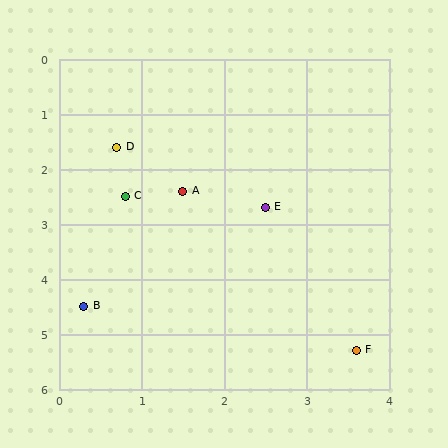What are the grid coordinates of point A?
Point A is at approximately (1.5, 2.4).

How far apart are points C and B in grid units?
Points C and B are about 2.1 grid units apart.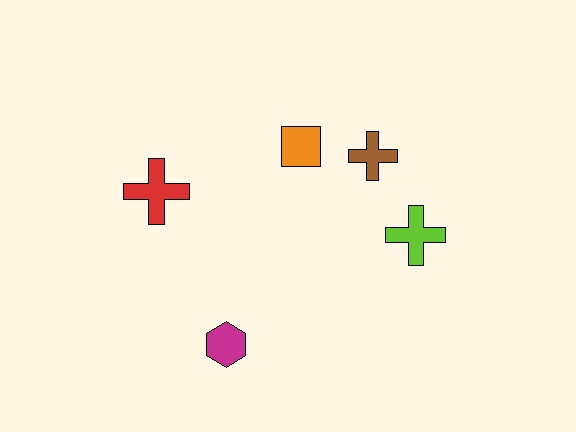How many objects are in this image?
There are 5 objects.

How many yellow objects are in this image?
There are no yellow objects.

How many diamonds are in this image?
There are no diamonds.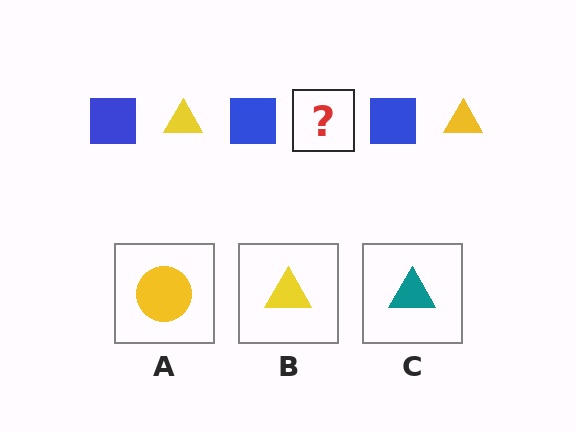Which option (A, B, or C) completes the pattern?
B.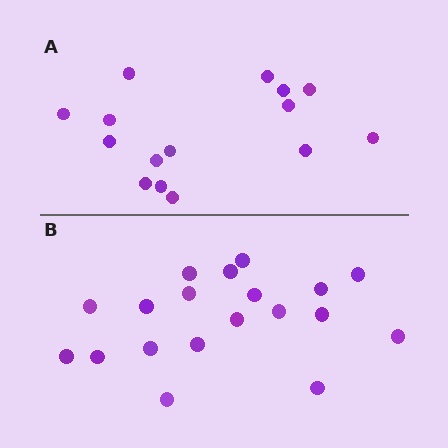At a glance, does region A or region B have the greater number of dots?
Region B (the bottom region) has more dots.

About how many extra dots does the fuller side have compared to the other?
Region B has about 4 more dots than region A.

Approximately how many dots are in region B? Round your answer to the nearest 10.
About 20 dots. (The exact count is 19, which rounds to 20.)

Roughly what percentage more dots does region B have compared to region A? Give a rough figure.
About 25% more.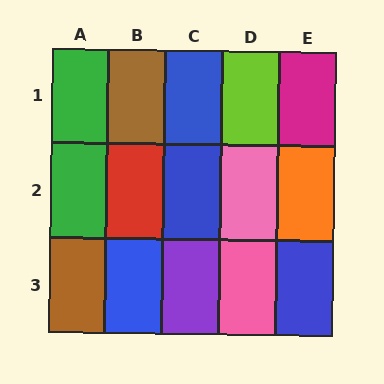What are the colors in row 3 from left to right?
Brown, blue, purple, pink, blue.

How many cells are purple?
1 cell is purple.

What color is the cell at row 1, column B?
Brown.